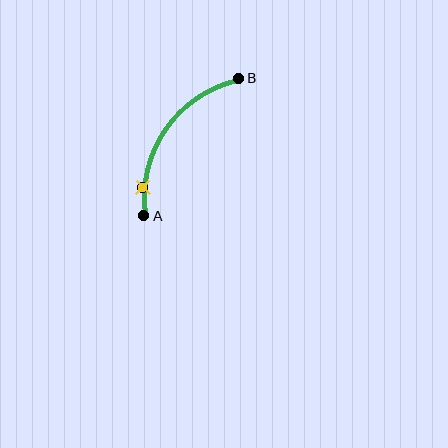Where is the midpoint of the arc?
The arc midpoint is the point on the curve farthest from the straight line joining A and B. It sits above and to the left of that line.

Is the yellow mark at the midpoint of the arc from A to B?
No. The yellow mark lies on the arc but is closer to endpoint A. The arc midpoint would be at the point on the curve equidistant along the arc from both A and B.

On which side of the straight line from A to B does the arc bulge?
The arc bulges above and to the left of the straight line connecting A and B.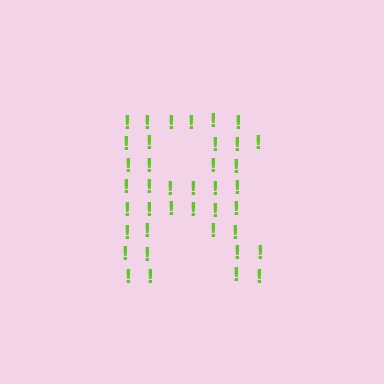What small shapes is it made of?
It is made of small exclamation marks.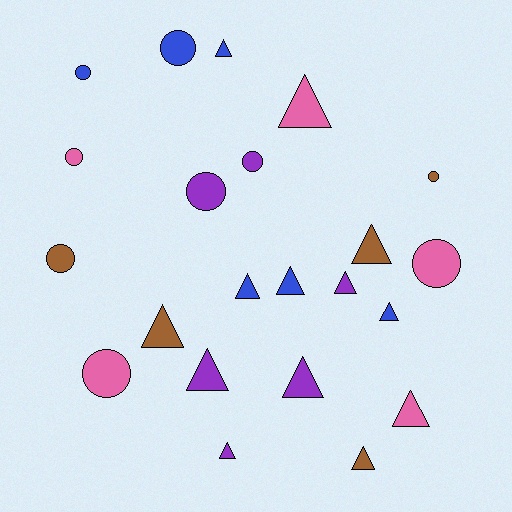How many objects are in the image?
There are 22 objects.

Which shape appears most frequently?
Triangle, with 13 objects.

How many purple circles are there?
There are 2 purple circles.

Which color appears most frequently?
Blue, with 6 objects.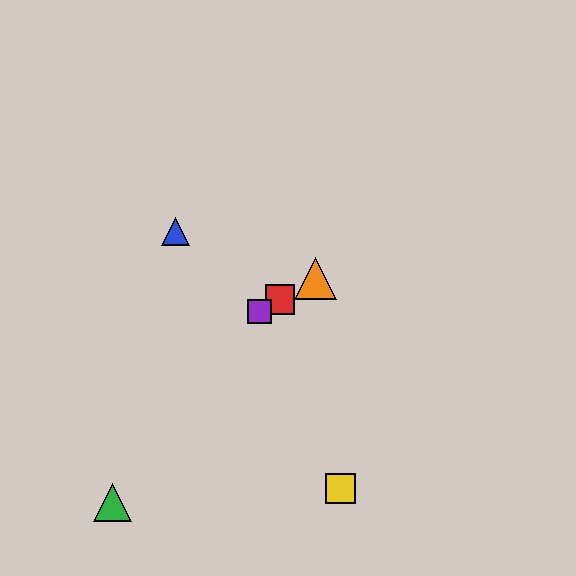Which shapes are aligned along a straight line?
The red square, the purple square, the orange triangle are aligned along a straight line.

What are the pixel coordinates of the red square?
The red square is at (280, 299).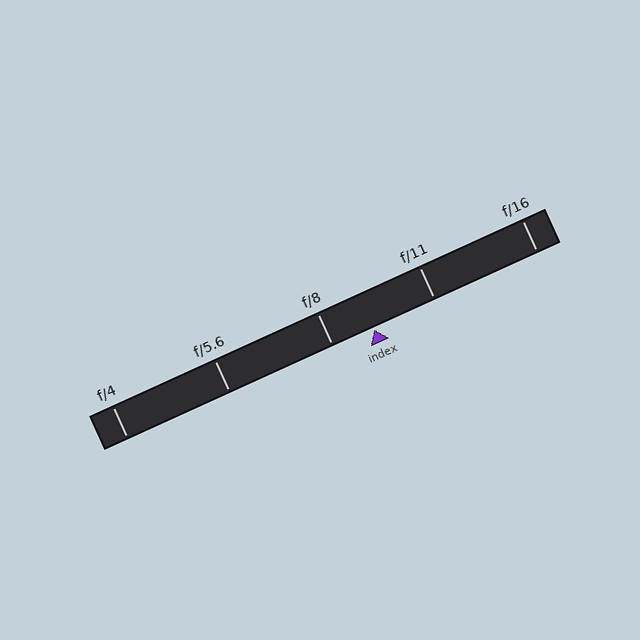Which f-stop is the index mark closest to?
The index mark is closest to f/8.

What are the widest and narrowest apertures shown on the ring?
The widest aperture shown is f/4 and the narrowest is f/16.